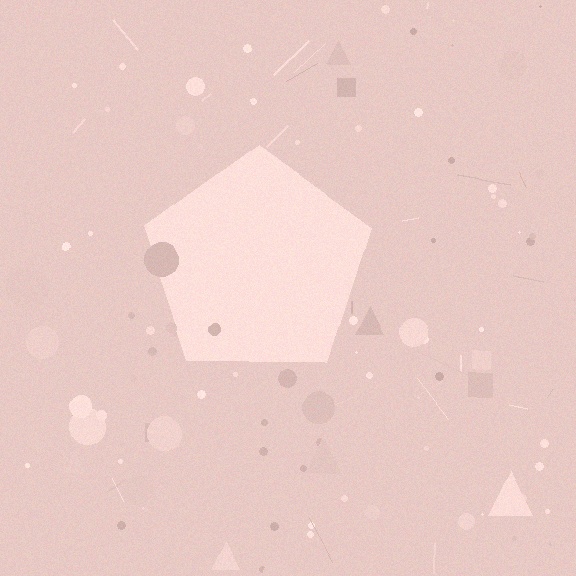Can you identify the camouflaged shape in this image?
The camouflaged shape is a pentagon.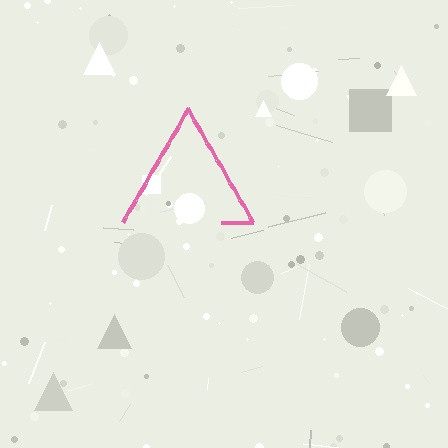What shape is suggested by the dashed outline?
The dashed outline suggests a triangle.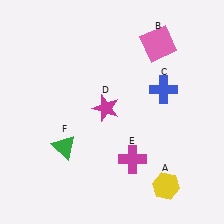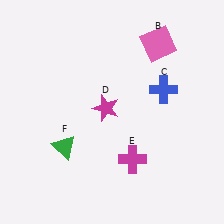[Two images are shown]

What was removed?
The yellow hexagon (A) was removed in Image 2.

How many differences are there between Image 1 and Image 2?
There is 1 difference between the two images.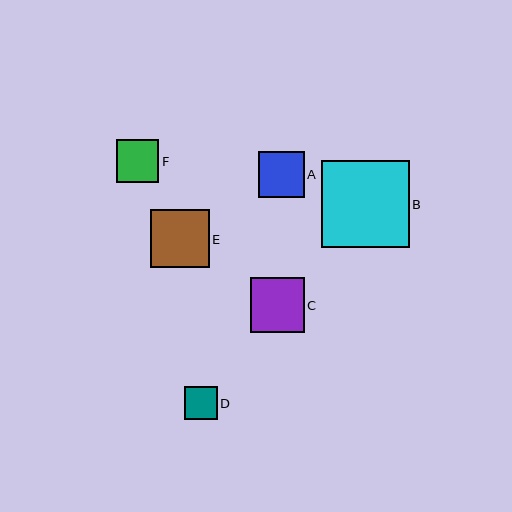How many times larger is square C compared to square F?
Square C is approximately 1.3 times the size of square F.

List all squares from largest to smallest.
From largest to smallest: B, E, C, A, F, D.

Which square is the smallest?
Square D is the smallest with a size of approximately 33 pixels.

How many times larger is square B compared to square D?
Square B is approximately 2.6 times the size of square D.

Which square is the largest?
Square B is the largest with a size of approximately 87 pixels.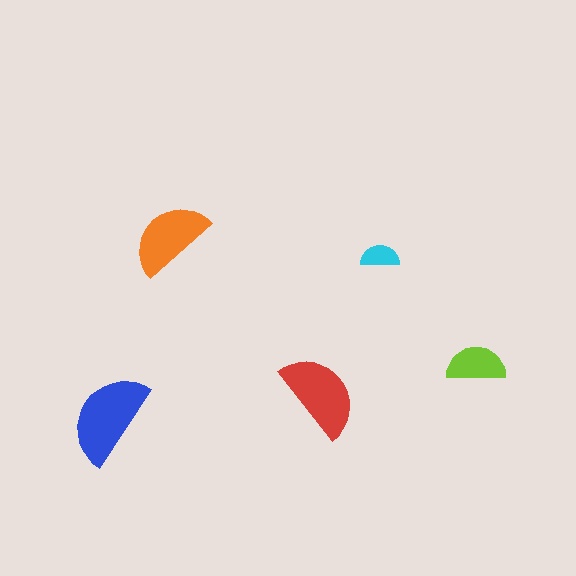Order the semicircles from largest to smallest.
the blue one, the red one, the orange one, the lime one, the cyan one.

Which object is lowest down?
The blue semicircle is bottommost.